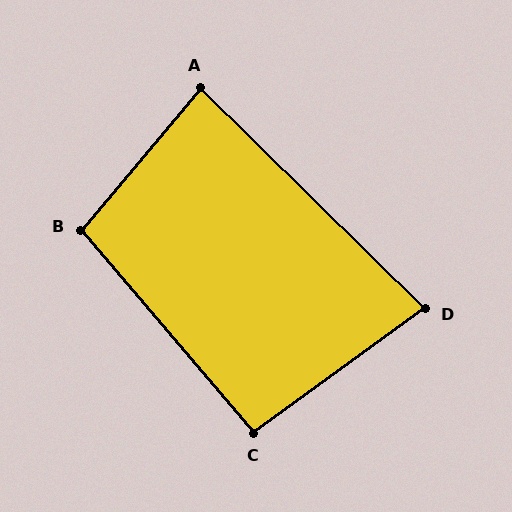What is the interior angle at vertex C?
Approximately 94 degrees (approximately right).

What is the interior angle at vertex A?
Approximately 86 degrees (approximately right).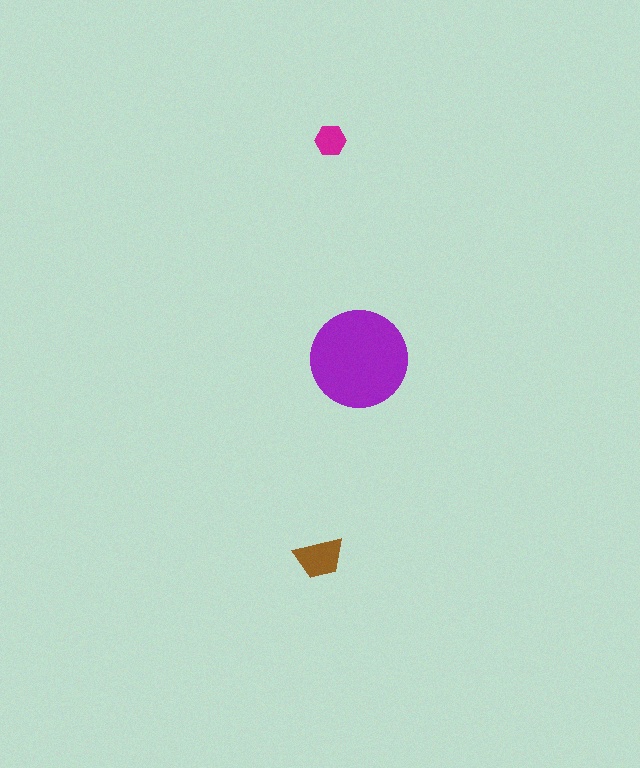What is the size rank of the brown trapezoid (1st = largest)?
2nd.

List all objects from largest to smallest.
The purple circle, the brown trapezoid, the magenta hexagon.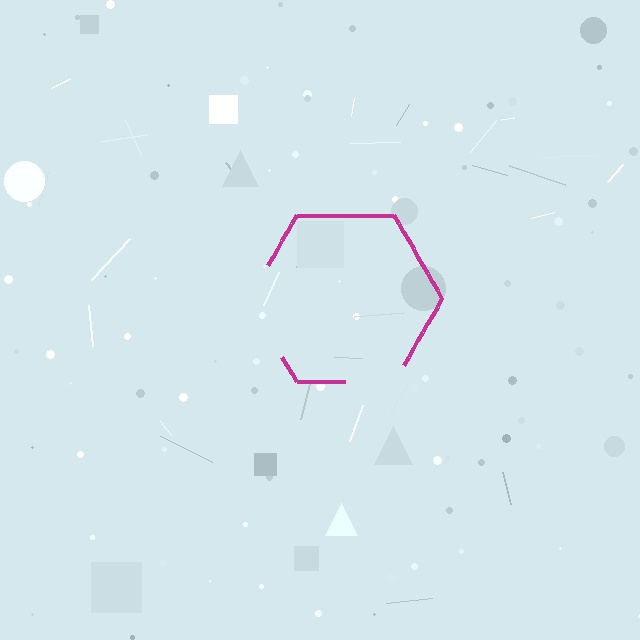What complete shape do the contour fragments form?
The contour fragments form a hexagon.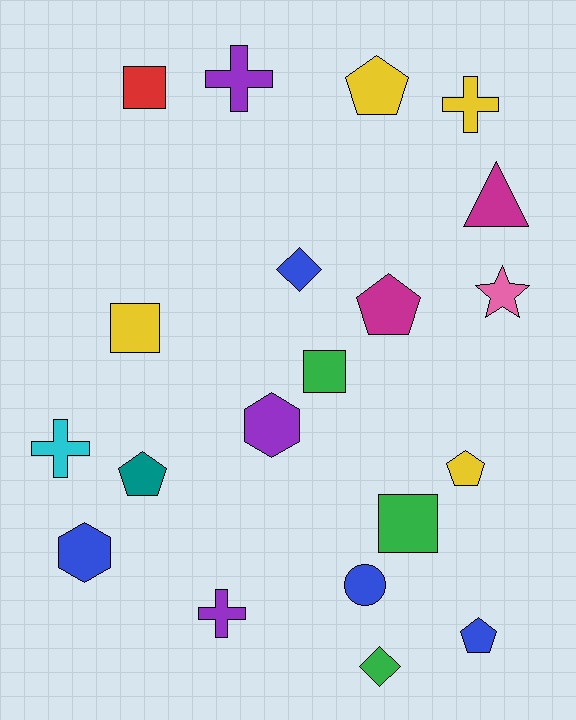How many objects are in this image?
There are 20 objects.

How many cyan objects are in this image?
There is 1 cyan object.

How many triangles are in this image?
There is 1 triangle.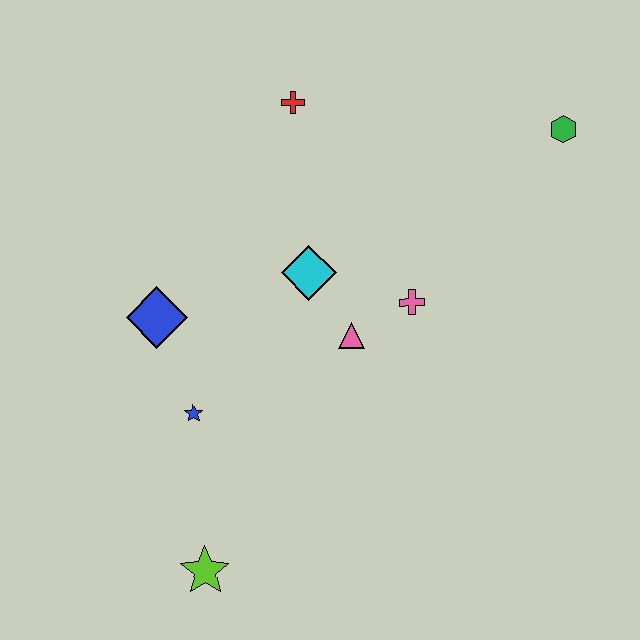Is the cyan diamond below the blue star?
No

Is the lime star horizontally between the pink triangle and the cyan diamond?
No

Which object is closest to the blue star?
The blue diamond is closest to the blue star.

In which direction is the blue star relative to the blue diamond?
The blue star is below the blue diamond.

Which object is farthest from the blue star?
The green hexagon is farthest from the blue star.